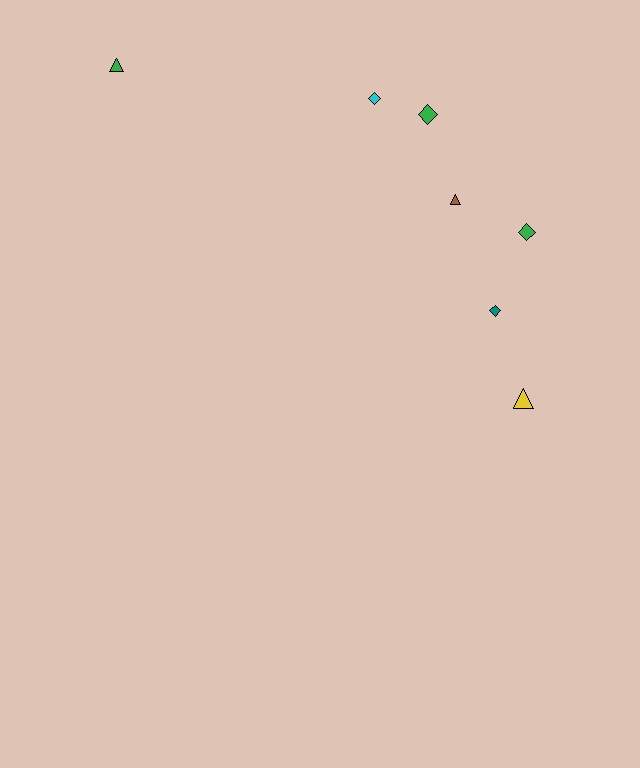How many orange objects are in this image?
There are no orange objects.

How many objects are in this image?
There are 7 objects.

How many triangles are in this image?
There are 3 triangles.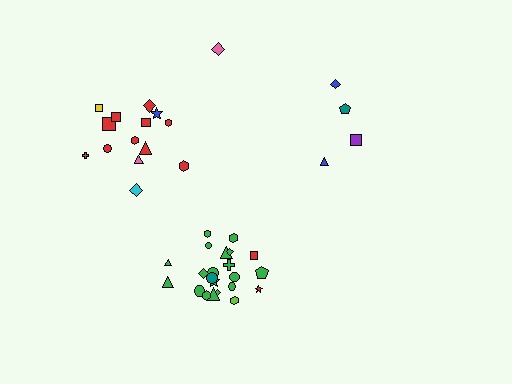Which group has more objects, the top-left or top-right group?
The top-left group.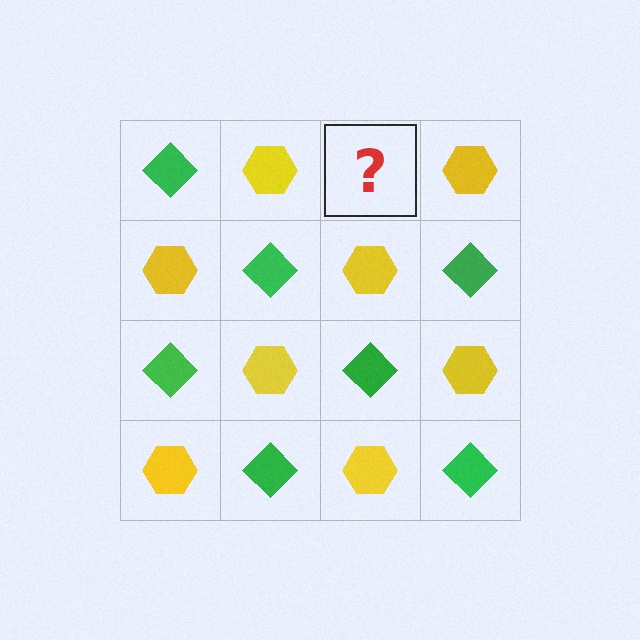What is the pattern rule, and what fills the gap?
The rule is that it alternates green diamond and yellow hexagon in a checkerboard pattern. The gap should be filled with a green diamond.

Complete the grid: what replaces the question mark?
The question mark should be replaced with a green diamond.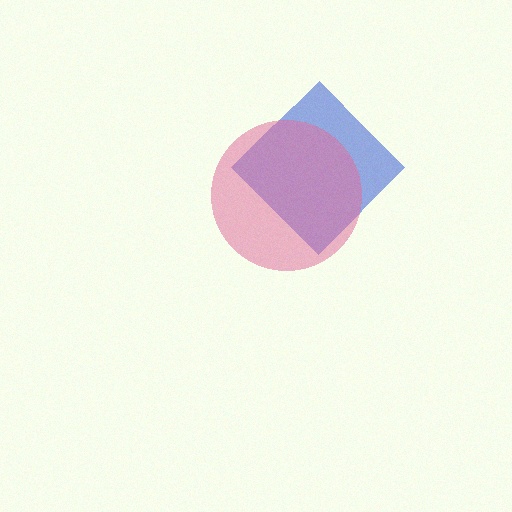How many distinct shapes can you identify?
There are 2 distinct shapes: a blue diamond, a pink circle.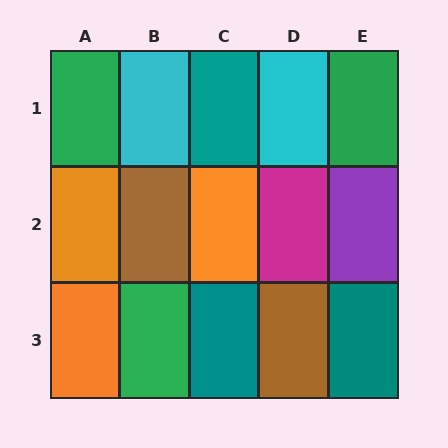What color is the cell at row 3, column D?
Brown.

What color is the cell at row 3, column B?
Green.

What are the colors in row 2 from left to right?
Orange, brown, orange, magenta, purple.